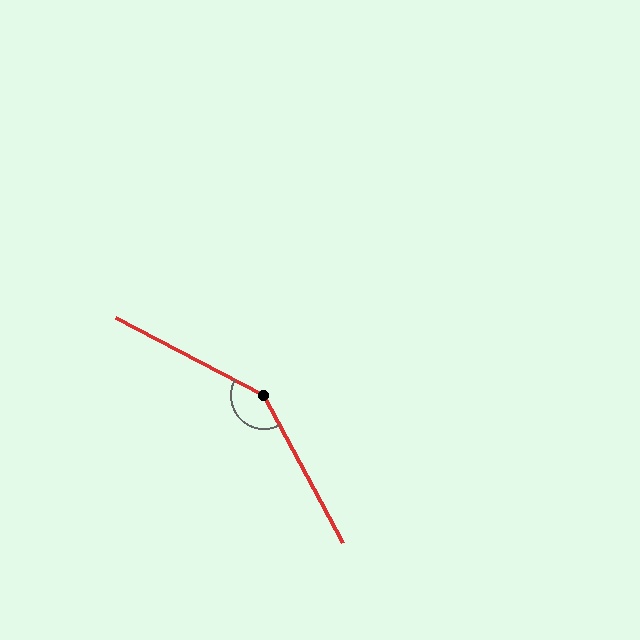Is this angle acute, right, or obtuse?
It is obtuse.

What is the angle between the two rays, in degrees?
Approximately 146 degrees.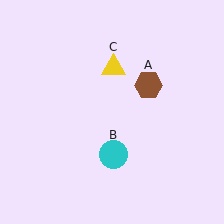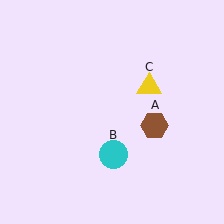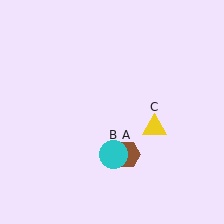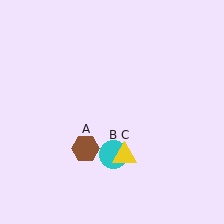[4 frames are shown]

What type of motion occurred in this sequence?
The brown hexagon (object A), yellow triangle (object C) rotated clockwise around the center of the scene.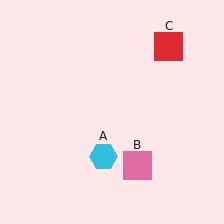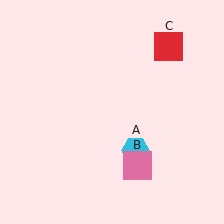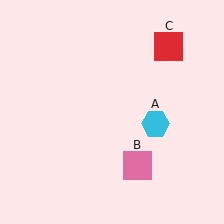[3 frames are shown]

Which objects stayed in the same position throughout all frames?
Pink square (object B) and red square (object C) remained stationary.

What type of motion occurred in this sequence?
The cyan hexagon (object A) rotated counterclockwise around the center of the scene.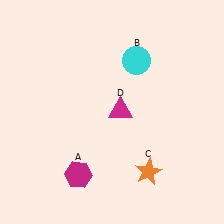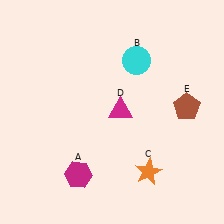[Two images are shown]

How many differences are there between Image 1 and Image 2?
There is 1 difference between the two images.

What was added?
A brown pentagon (E) was added in Image 2.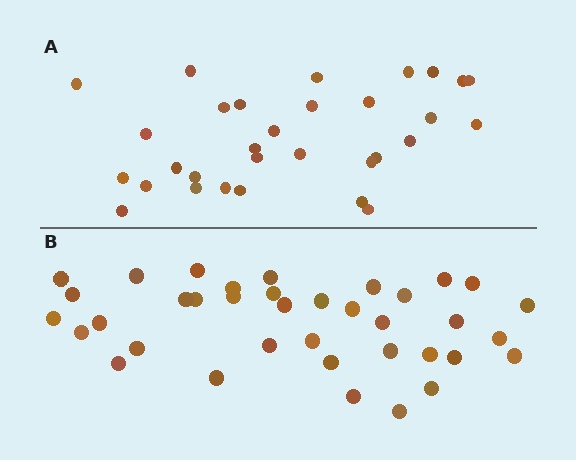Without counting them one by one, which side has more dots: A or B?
Region B (the bottom region) has more dots.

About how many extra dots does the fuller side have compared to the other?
Region B has about 6 more dots than region A.